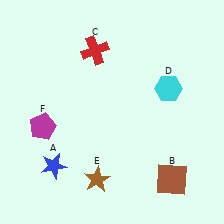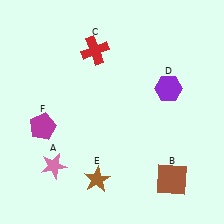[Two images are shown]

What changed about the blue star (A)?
In Image 1, A is blue. In Image 2, it changed to pink.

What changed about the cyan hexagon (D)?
In Image 1, D is cyan. In Image 2, it changed to purple.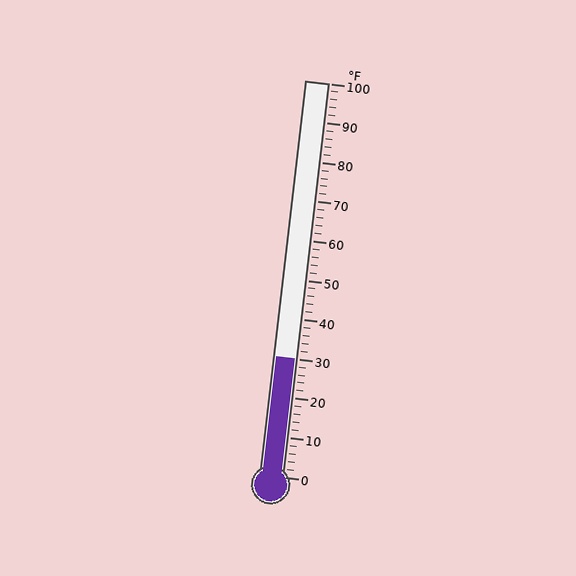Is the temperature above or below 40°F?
The temperature is below 40°F.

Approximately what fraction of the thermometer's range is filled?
The thermometer is filled to approximately 30% of its range.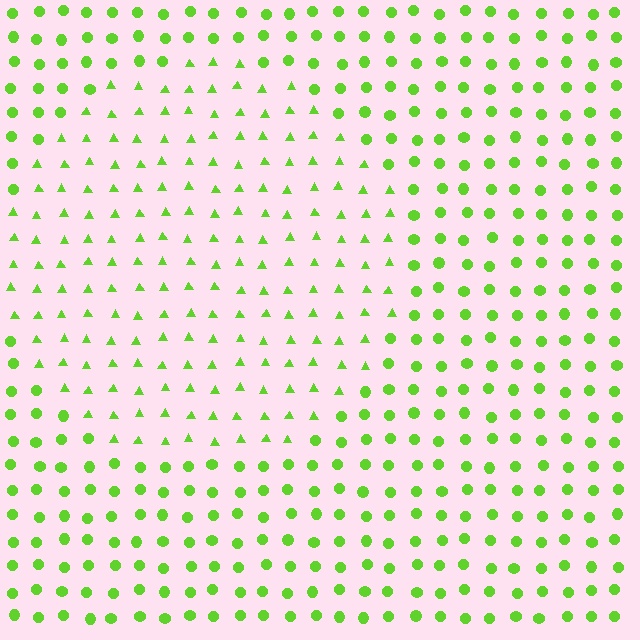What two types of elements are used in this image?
The image uses triangles inside the circle region and circles outside it.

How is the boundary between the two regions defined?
The boundary is defined by a change in element shape: triangles inside vs. circles outside. All elements share the same color and spacing.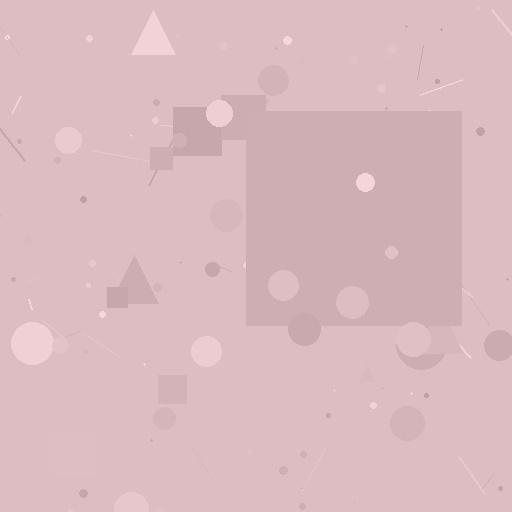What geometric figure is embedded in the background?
A square is embedded in the background.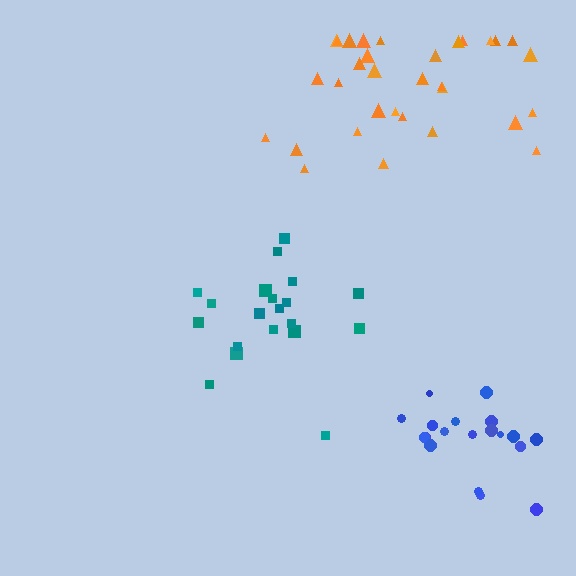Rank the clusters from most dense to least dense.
blue, teal, orange.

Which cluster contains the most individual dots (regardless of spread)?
Orange (32).